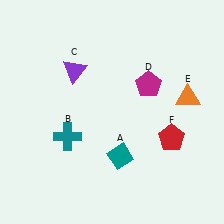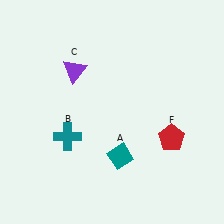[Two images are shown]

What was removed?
The magenta pentagon (D), the orange triangle (E) were removed in Image 2.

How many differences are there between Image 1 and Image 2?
There are 2 differences between the two images.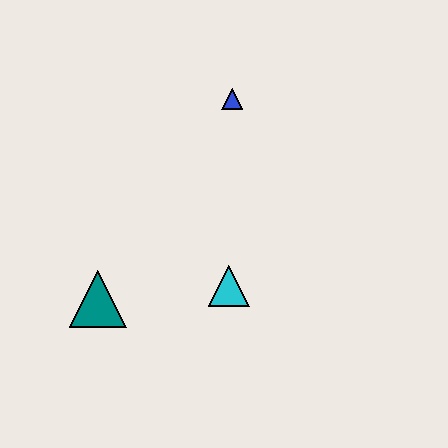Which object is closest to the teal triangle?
The cyan triangle is closest to the teal triangle.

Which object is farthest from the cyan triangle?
The blue triangle is farthest from the cyan triangle.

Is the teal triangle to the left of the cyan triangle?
Yes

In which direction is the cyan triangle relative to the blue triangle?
The cyan triangle is below the blue triangle.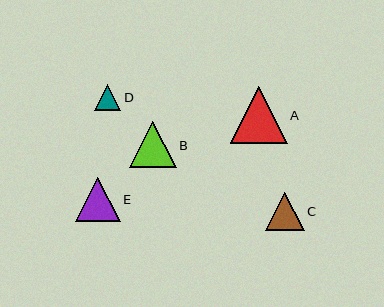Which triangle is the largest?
Triangle A is the largest with a size of approximately 57 pixels.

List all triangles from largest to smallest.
From largest to smallest: A, B, E, C, D.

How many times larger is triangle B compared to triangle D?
Triangle B is approximately 1.8 times the size of triangle D.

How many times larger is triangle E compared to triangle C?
Triangle E is approximately 1.1 times the size of triangle C.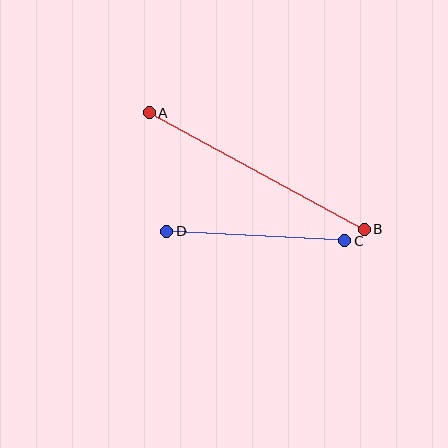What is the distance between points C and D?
The distance is approximately 178 pixels.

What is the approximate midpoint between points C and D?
The midpoint is at approximately (256, 236) pixels.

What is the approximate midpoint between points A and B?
The midpoint is at approximately (257, 171) pixels.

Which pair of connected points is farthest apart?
Points A and B are farthest apart.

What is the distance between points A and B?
The distance is approximately 244 pixels.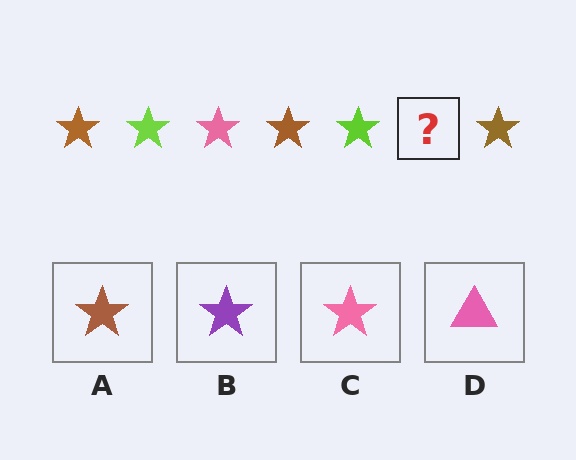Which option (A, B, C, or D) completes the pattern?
C.